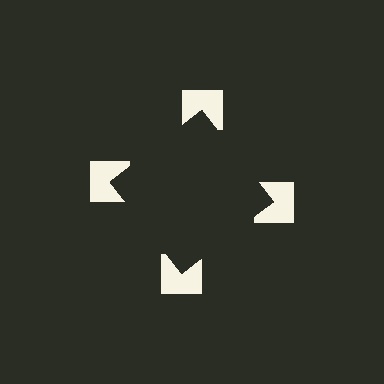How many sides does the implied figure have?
4 sides.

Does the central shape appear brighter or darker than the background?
It typically appears slightly darker than the background, even though no actual brightness change is drawn.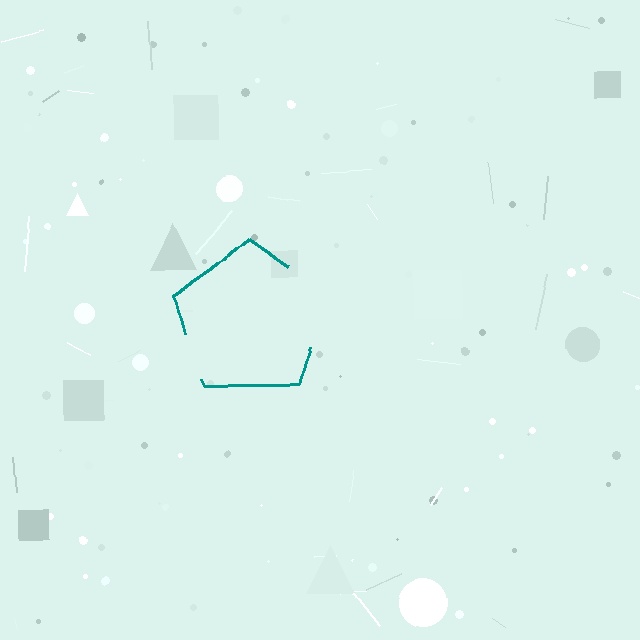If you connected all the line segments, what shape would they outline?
They would outline a pentagon.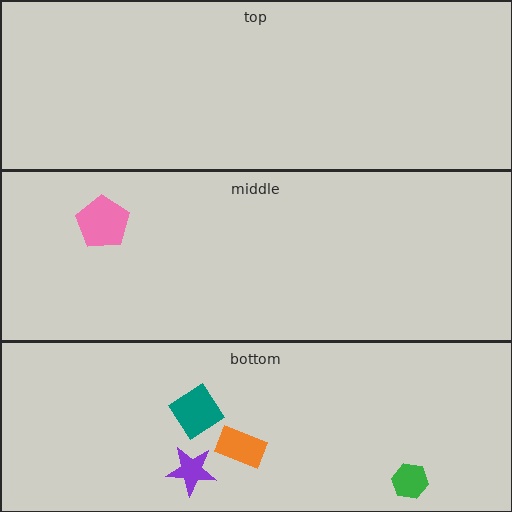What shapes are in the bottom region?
The purple star, the green hexagon, the orange rectangle, the teal diamond.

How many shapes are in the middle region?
1.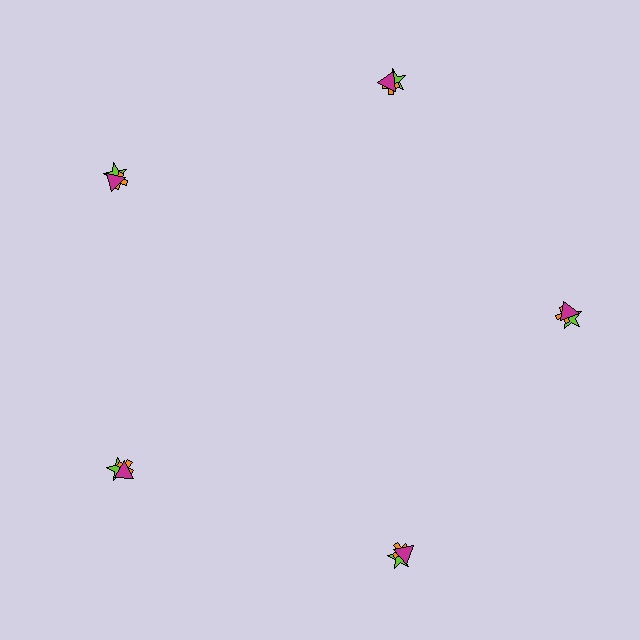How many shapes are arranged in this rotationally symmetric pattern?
There are 15 shapes, arranged in 5 groups of 3.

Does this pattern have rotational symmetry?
Yes, this pattern has 5-fold rotational symmetry. It looks the same after rotating 72 degrees around the center.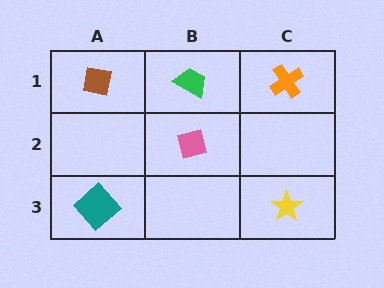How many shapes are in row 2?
1 shape.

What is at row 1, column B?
A green trapezoid.